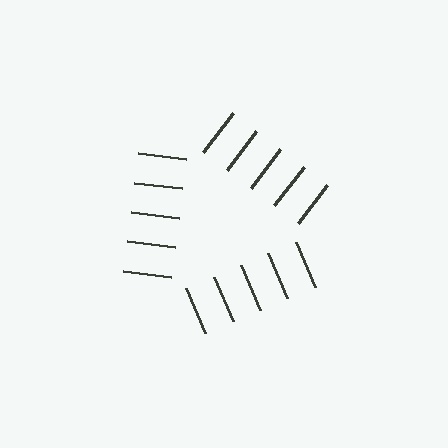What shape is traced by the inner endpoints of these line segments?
An illusory triangle — the line segments terminate on its edges but no continuous stroke is drawn.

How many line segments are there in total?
15 — 5 along each of the 3 edges.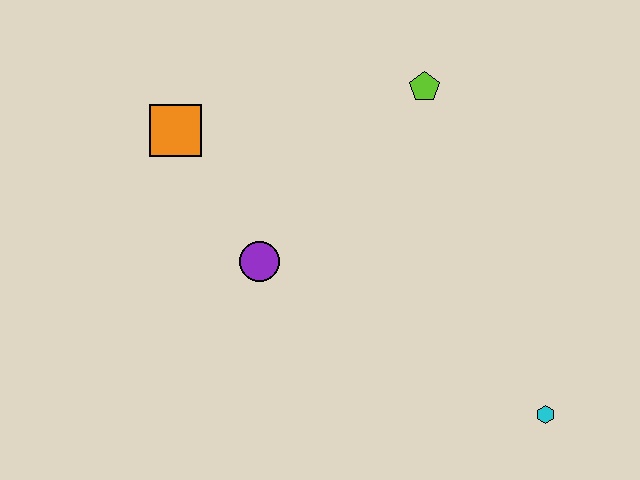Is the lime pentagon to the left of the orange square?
No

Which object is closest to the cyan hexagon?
The purple circle is closest to the cyan hexagon.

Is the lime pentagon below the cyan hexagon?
No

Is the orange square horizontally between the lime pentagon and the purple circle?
No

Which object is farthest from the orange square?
The cyan hexagon is farthest from the orange square.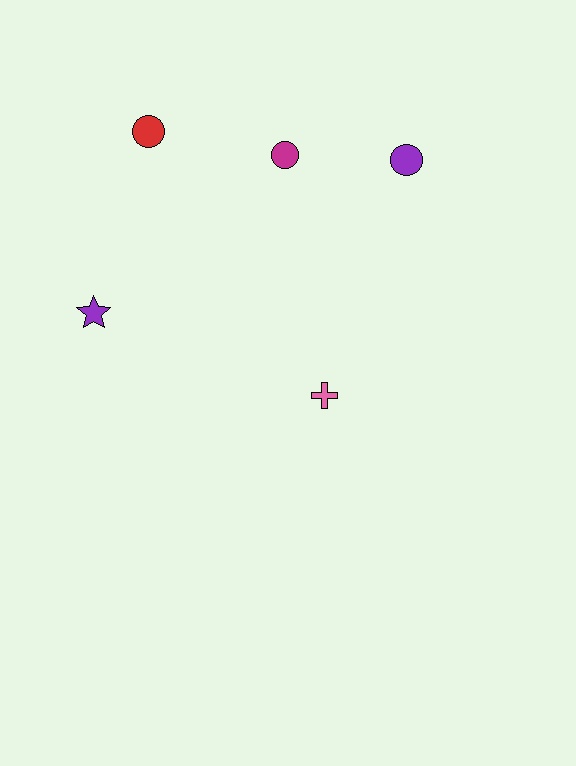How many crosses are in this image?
There is 1 cross.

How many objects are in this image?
There are 5 objects.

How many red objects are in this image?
There is 1 red object.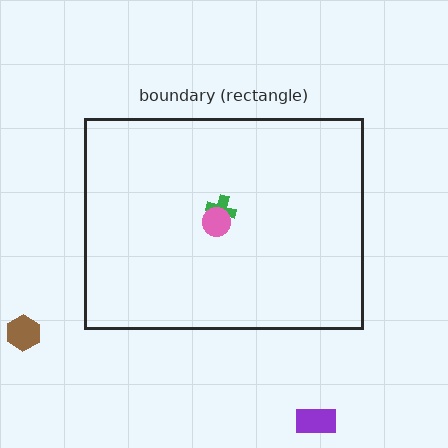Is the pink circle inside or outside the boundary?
Inside.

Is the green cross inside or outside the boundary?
Inside.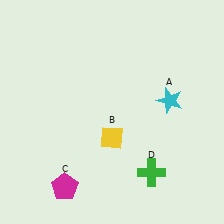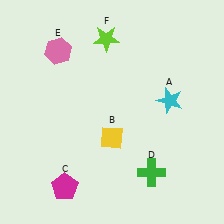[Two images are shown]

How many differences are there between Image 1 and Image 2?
There are 2 differences between the two images.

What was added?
A pink hexagon (E), a lime star (F) were added in Image 2.